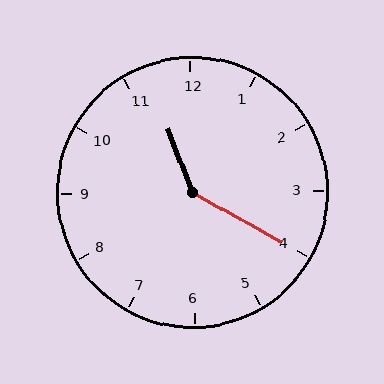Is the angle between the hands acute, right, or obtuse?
It is obtuse.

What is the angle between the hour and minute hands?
Approximately 140 degrees.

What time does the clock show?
11:20.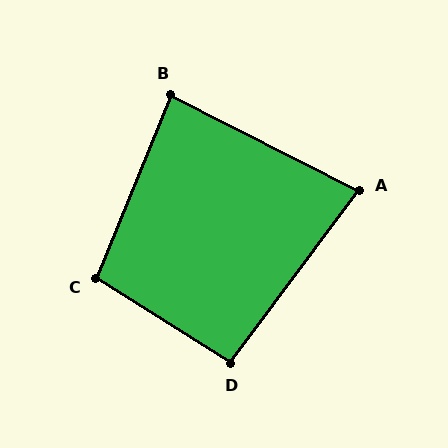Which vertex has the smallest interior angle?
A, at approximately 80 degrees.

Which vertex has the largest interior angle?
C, at approximately 100 degrees.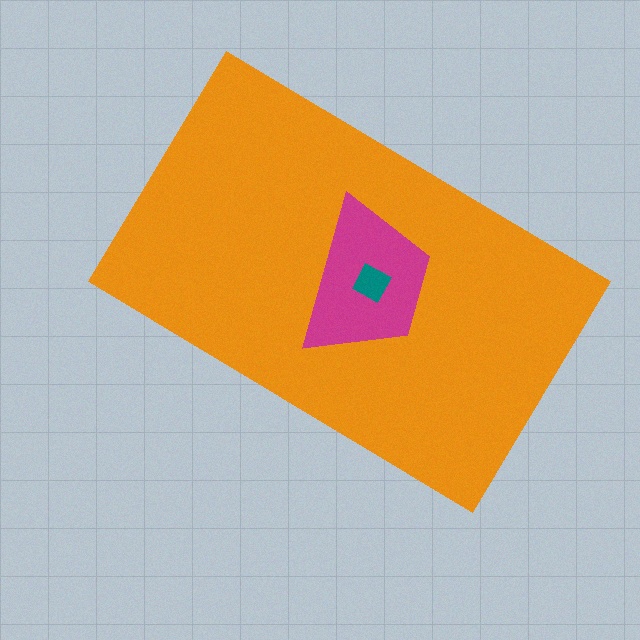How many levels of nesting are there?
3.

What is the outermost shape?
The orange rectangle.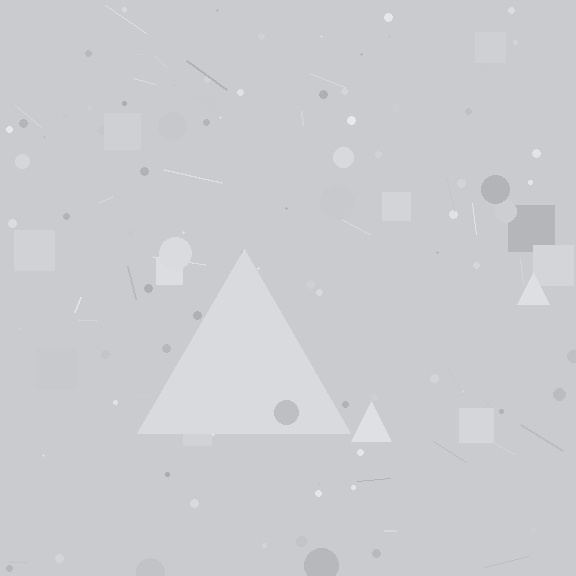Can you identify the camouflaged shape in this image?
The camouflaged shape is a triangle.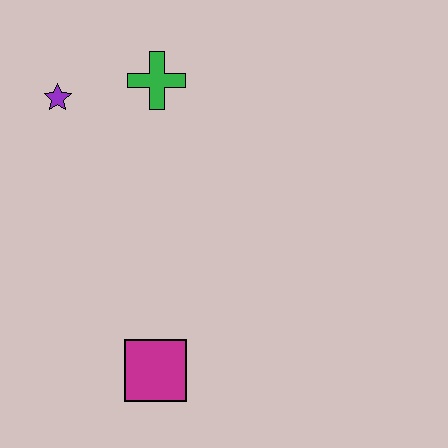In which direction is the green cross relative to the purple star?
The green cross is to the right of the purple star.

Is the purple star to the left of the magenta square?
Yes